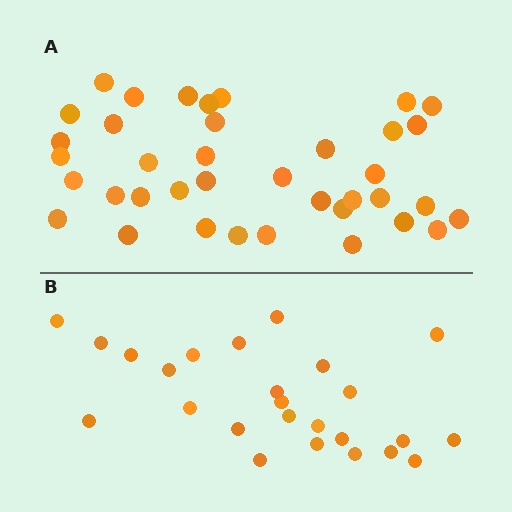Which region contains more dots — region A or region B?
Region A (the top region) has more dots.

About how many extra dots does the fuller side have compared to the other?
Region A has approximately 15 more dots than region B.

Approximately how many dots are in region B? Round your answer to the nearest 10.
About 20 dots. (The exact count is 25, which rounds to 20.)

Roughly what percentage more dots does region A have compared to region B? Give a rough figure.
About 50% more.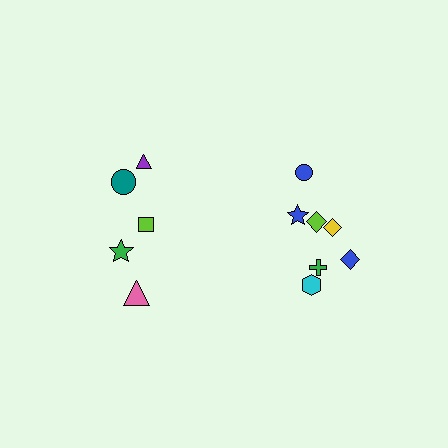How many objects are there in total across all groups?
There are 12 objects.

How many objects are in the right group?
There are 7 objects.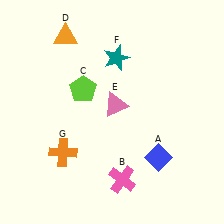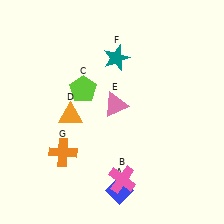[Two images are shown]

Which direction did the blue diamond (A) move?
The blue diamond (A) moved left.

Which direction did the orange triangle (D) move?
The orange triangle (D) moved down.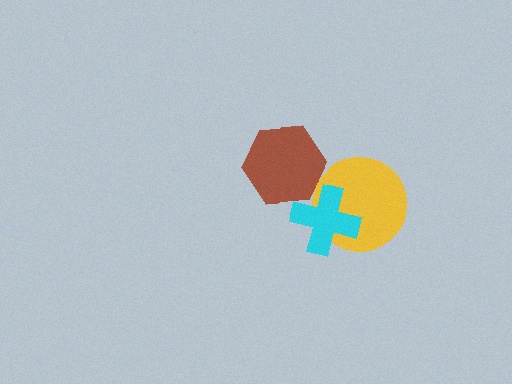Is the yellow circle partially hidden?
Yes, it is partially covered by another shape.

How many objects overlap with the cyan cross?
2 objects overlap with the cyan cross.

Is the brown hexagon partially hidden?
Yes, it is partially covered by another shape.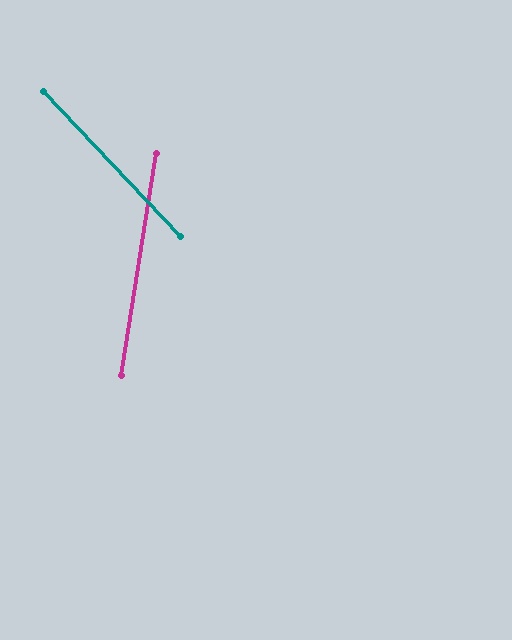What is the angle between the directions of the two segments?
Approximately 52 degrees.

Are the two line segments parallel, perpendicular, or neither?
Neither parallel nor perpendicular — they differ by about 52°.